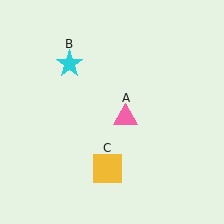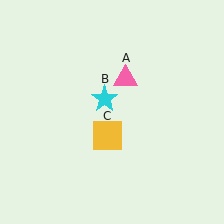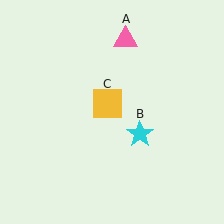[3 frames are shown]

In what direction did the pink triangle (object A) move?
The pink triangle (object A) moved up.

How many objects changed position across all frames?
3 objects changed position: pink triangle (object A), cyan star (object B), yellow square (object C).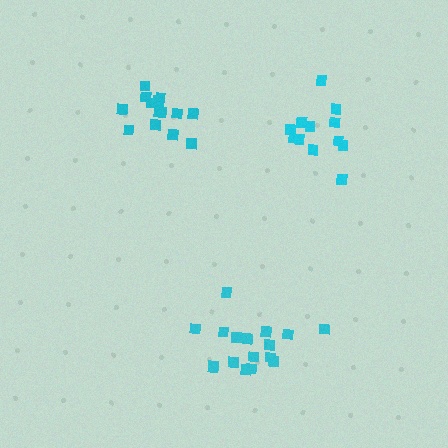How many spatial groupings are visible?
There are 3 spatial groupings.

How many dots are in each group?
Group 1: 12 dots, Group 2: 14 dots, Group 3: 18 dots (44 total).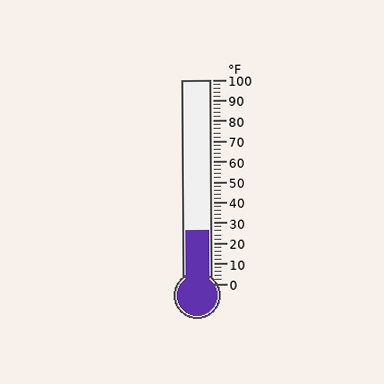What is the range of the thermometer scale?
The thermometer scale ranges from 0°F to 100°F.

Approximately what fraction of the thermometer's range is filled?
The thermometer is filled to approximately 25% of its range.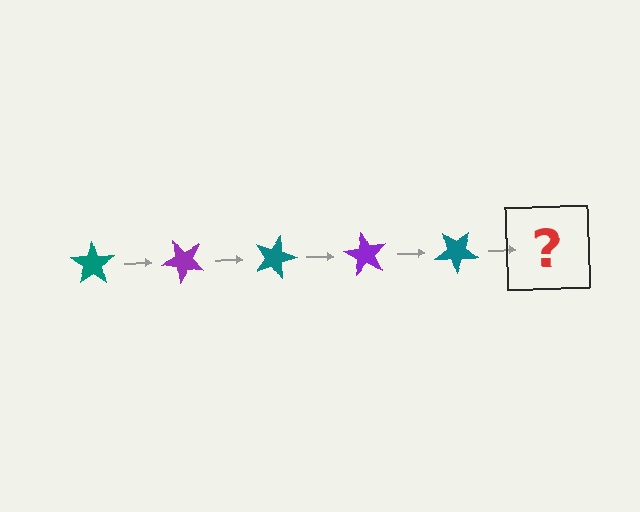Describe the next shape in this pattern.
It should be a purple star, rotated 225 degrees from the start.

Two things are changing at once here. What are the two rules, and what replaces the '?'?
The two rules are that it rotates 45 degrees each step and the color cycles through teal and purple. The '?' should be a purple star, rotated 225 degrees from the start.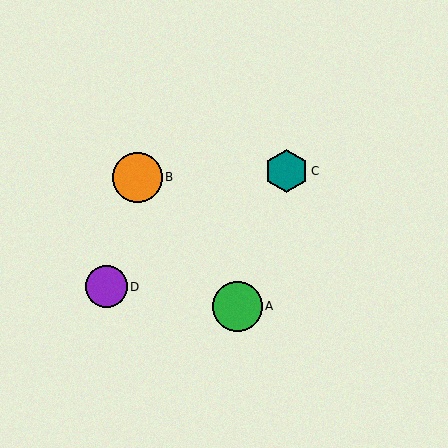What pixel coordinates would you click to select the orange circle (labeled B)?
Click at (137, 177) to select the orange circle B.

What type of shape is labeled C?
Shape C is a teal hexagon.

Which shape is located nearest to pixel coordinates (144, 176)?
The orange circle (labeled B) at (137, 177) is nearest to that location.